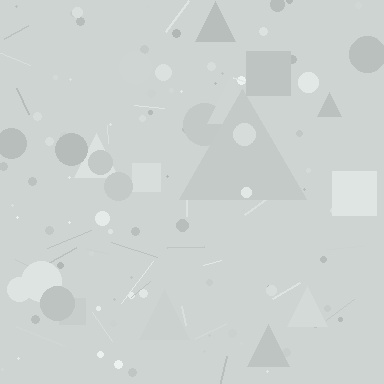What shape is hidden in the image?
A triangle is hidden in the image.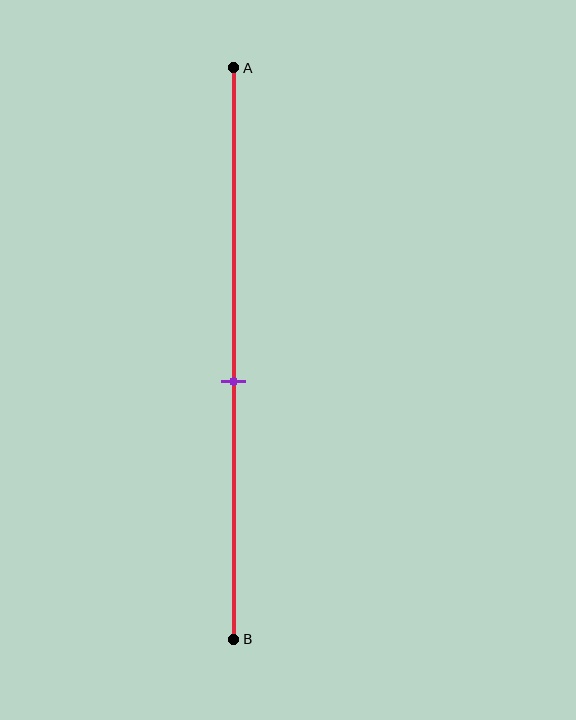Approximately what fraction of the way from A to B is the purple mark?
The purple mark is approximately 55% of the way from A to B.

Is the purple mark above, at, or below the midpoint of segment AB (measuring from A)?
The purple mark is below the midpoint of segment AB.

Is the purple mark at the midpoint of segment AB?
No, the mark is at about 55% from A, not at the 50% midpoint.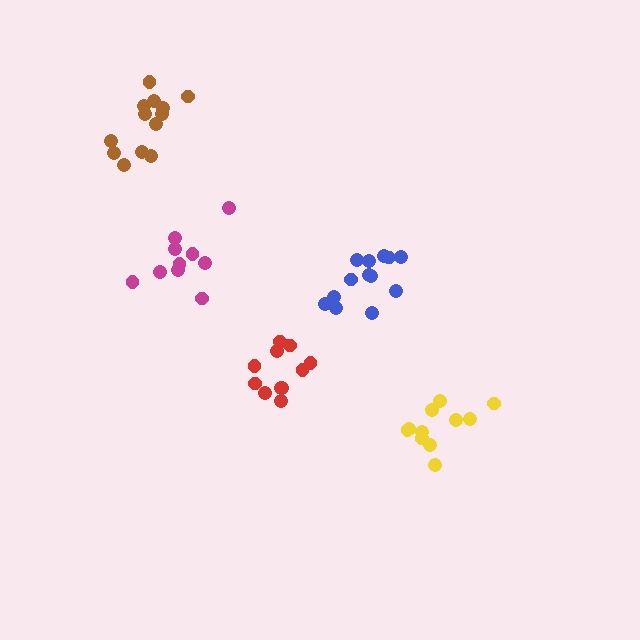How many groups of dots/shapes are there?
There are 5 groups.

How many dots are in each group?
Group 1: 11 dots, Group 2: 13 dots, Group 3: 11 dots, Group 4: 10 dots, Group 5: 13 dots (58 total).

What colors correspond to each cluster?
The clusters are colored: red, blue, yellow, magenta, brown.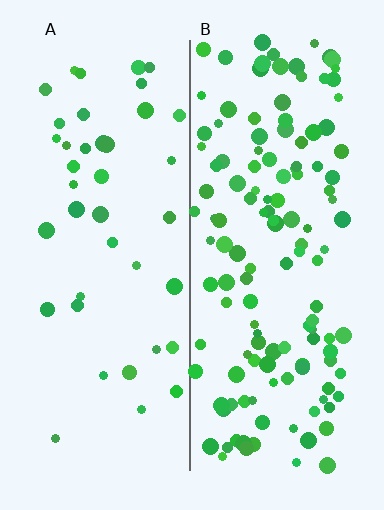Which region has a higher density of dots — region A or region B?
B (the right).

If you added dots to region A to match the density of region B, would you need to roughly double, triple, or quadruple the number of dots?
Approximately triple.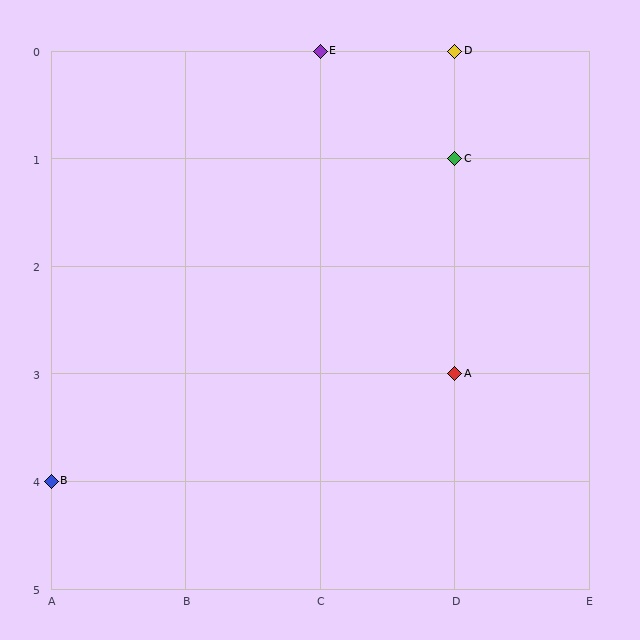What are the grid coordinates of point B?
Point B is at grid coordinates (A, 4).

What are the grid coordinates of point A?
Point A is at grid coordinates (D, 3).